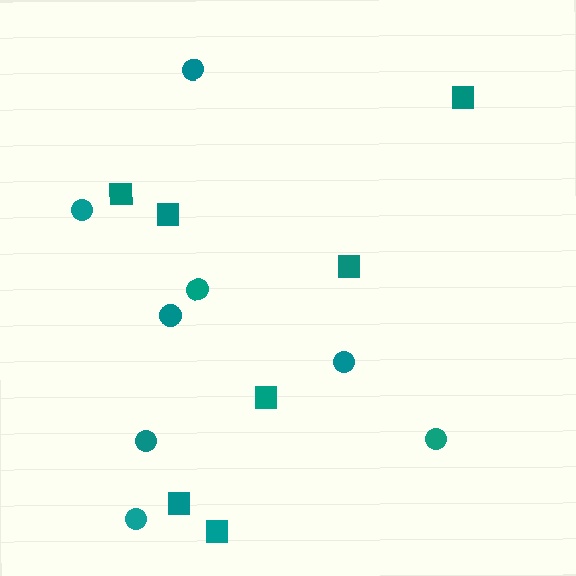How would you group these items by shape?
There are 2 groups: one group of circles (8) and one group of squares (7).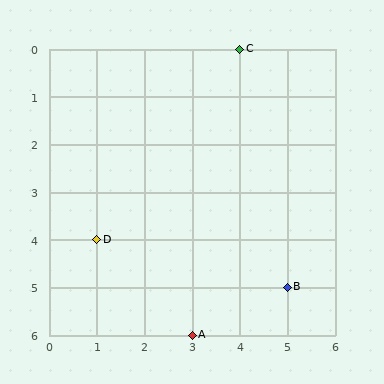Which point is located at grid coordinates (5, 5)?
Point B is at (5, 5).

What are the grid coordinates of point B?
Point B is at grid coordinates (5, 5).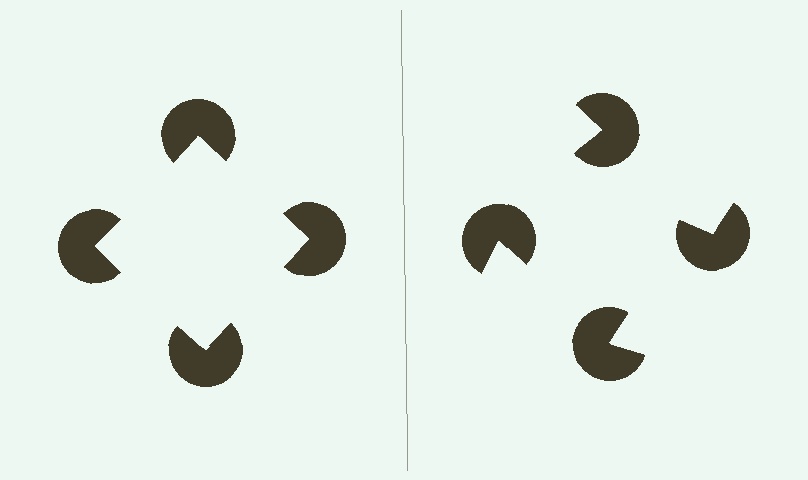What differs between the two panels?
The pac-man discs are positioned identically on both sides; only the wedge orientations differ. On the left they align to a square; on the right they are misaligned.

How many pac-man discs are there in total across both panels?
8 — 4 on each side.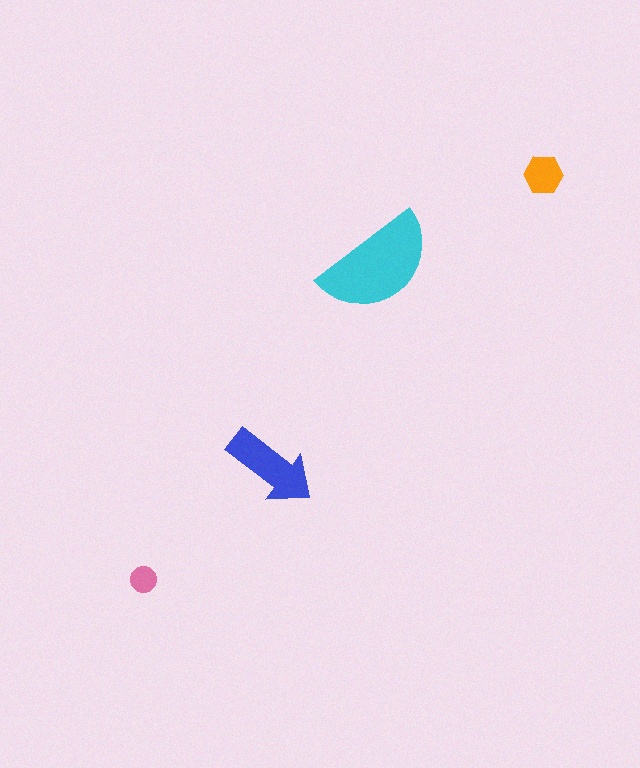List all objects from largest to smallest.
The cyan semicircle, the blue arrow, the orange hexagon, the pink circle.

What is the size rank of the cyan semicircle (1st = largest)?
1st.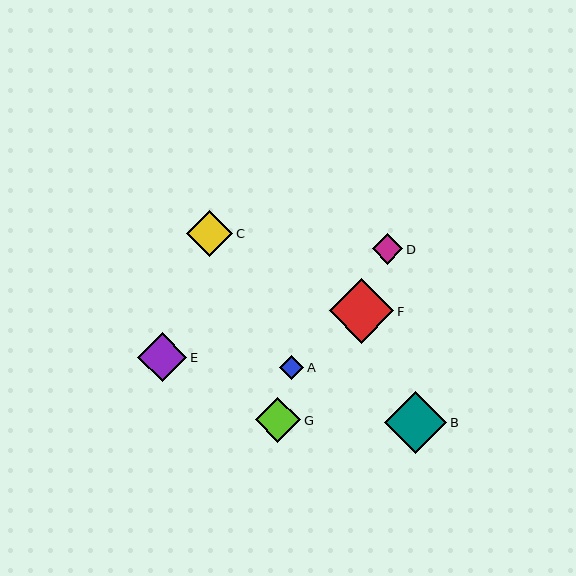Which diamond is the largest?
Diamond F is the largest with a size of approximately 64 pixels.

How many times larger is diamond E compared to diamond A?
Diamond E is approximately 2.0 times the size of diamond A.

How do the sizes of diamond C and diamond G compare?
Diamond C and diamond G are approximately the same size.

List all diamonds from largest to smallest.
From largest to smallest: F, B, E, C, G, D, A.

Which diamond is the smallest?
Diamond A is the smallest with a size of approximately 24 pixels.